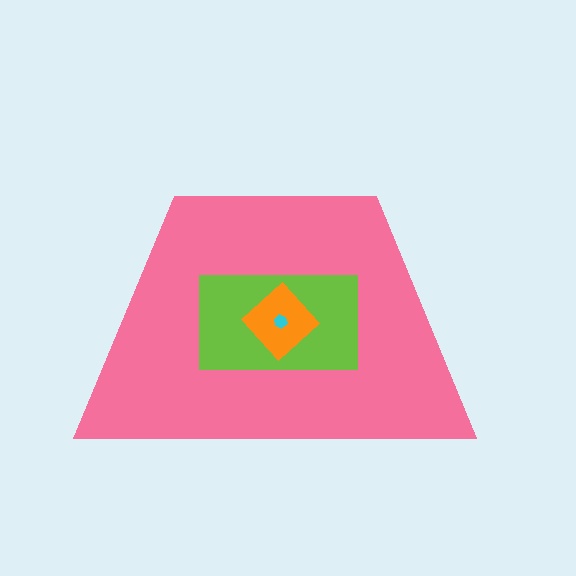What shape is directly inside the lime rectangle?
The orange diamond.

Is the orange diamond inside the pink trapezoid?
Yes.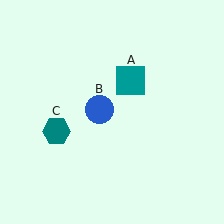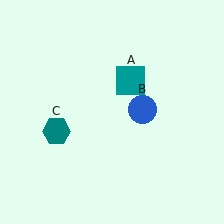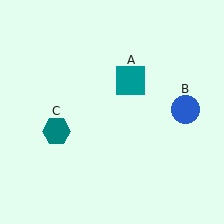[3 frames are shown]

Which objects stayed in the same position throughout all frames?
Teal square (object A) and teal hexagon (object C) remained stationary.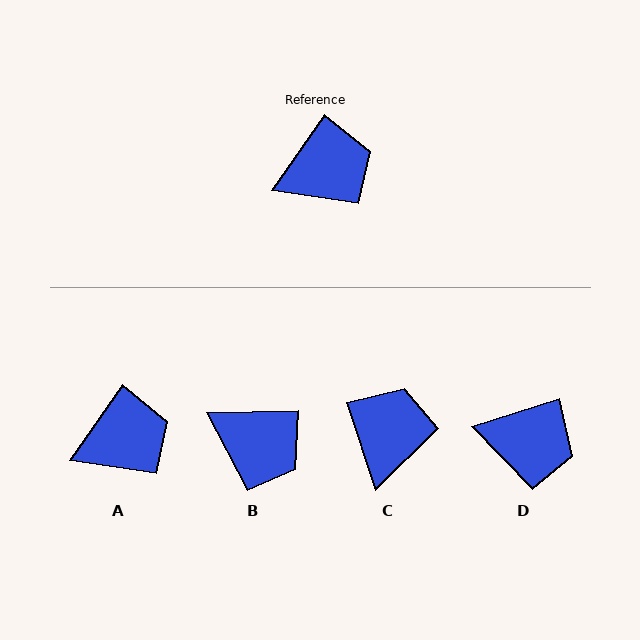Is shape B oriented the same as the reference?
No, it is off by about 54 degrees.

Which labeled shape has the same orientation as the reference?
A.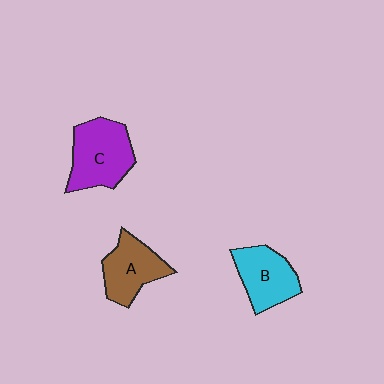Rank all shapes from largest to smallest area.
From largest to smallest: C (purple), B (cyan), A (brown).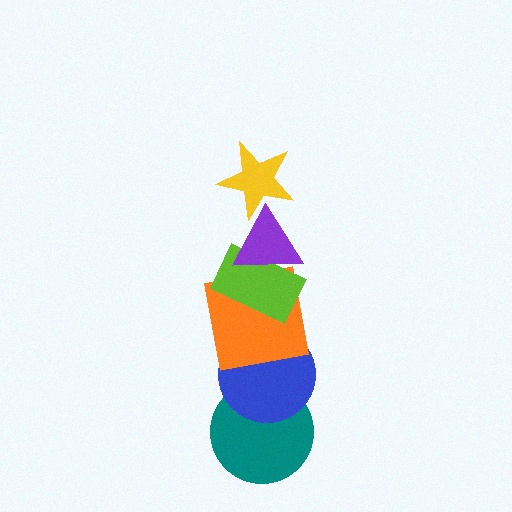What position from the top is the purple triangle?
The purple triangle is 2nd from the top.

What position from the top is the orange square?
The orange square is 4th from the top.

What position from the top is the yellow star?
The yellow star is 1st from the top.